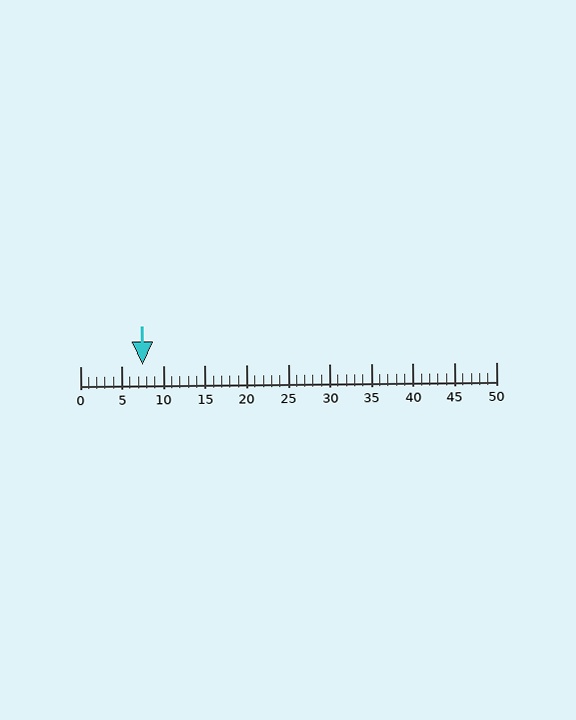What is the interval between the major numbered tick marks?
The major tick marks are spaced 5 units apart.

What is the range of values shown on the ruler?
The ruler shows values from 0 to 50.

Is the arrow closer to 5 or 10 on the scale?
The arrow is closer to 10.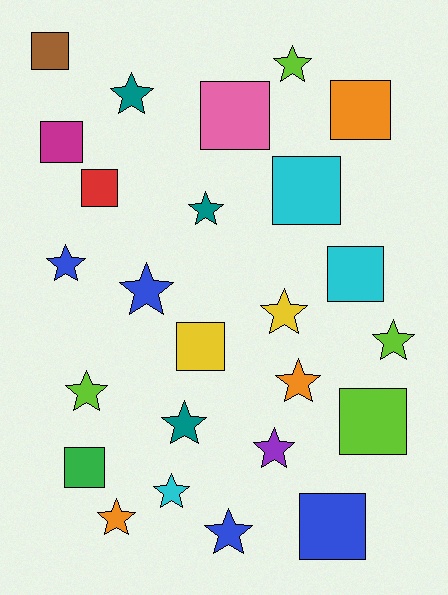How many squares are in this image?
There are 11 squares.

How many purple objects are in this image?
There is 1 purple object.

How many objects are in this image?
There are 25 objects.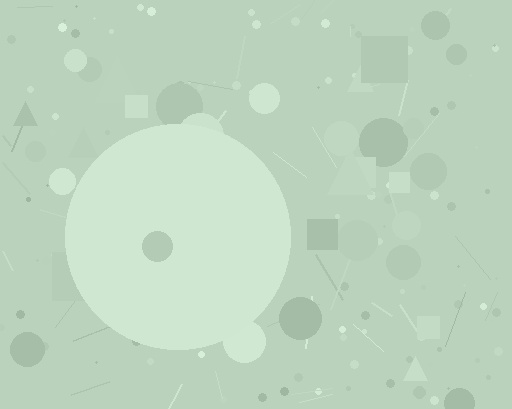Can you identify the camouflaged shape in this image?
The camouflaged shape is a circle.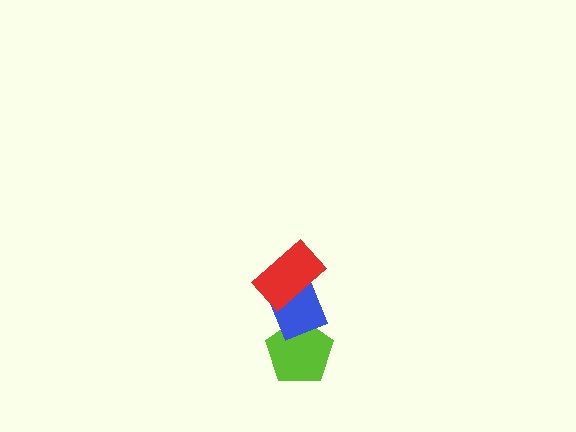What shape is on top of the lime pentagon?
The blue diamond is on top of the lime pentagon.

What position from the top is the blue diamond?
The blue diamond is 2nd from the top.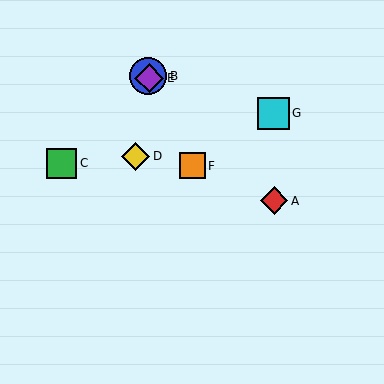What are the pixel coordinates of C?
Object C is at (62, 163).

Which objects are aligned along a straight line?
Objects B, E, F are aligned along a straight line.